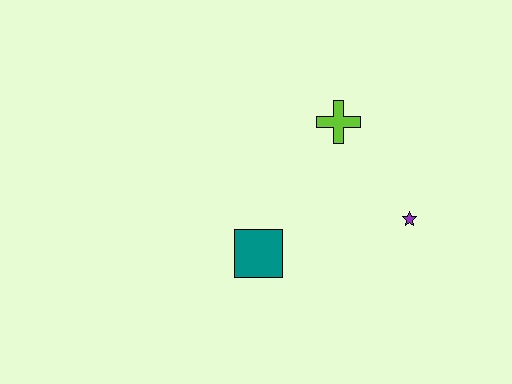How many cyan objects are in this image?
There are no cyan objects.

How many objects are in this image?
There are 3 objects.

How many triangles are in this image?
There are no triangles.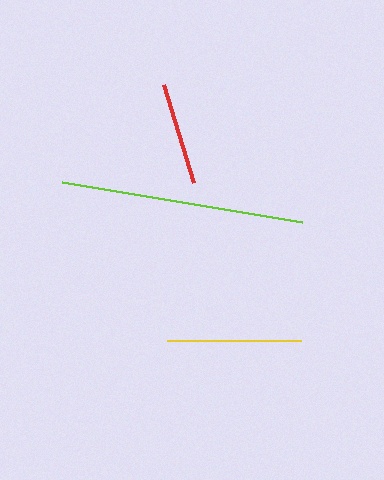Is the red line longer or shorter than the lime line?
The lime line is longer than the red line.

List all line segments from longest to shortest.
From longest to shortest: lime, yellow, red.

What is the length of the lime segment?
The lime segment is approximately 243 pixels long.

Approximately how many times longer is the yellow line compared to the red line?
The yellow line is approximately 1.3 times the length of the red line.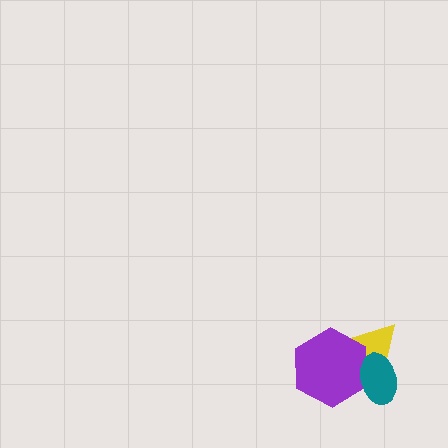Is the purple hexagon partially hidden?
Yes, it is partially covered by another shape.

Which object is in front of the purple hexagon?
The teal ellipse is in front of the purple hexagon.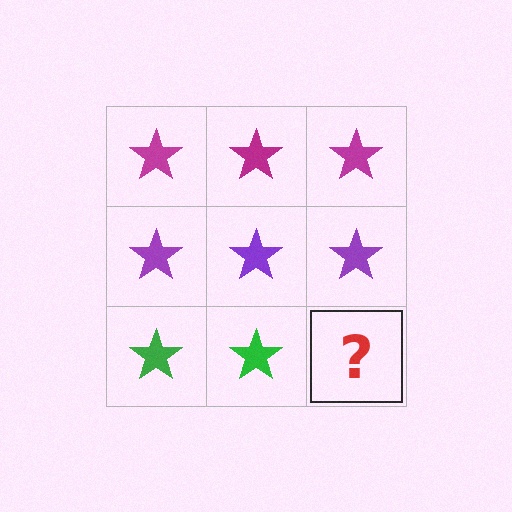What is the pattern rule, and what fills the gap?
The rule is that each row has a consistent color. The gap should be filled with a green star.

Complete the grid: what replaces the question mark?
The question mark should be replaced with a green star.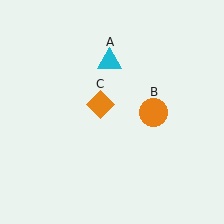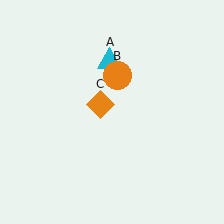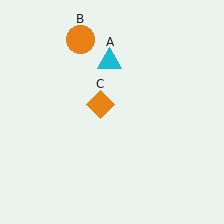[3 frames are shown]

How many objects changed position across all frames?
1 object changed position: orange circle (object B).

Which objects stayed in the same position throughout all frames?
Cyan triangle (object A) and orange diamond (object C) remained stationary.